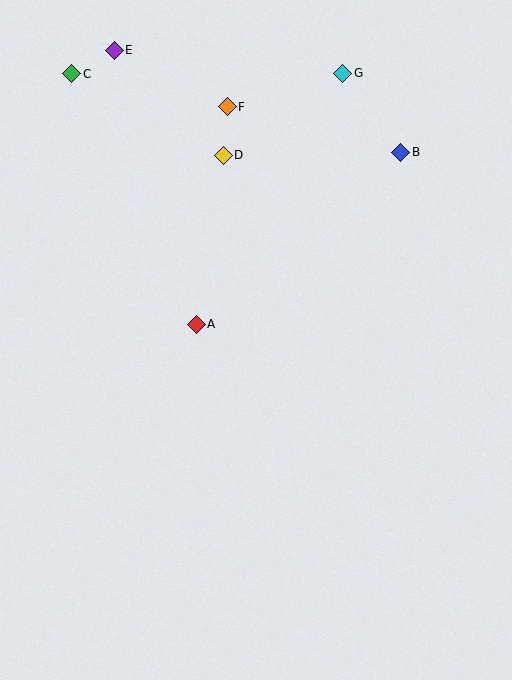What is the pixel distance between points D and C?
The distance between D and C is 172 pixels.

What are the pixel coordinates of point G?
Point G is at (343, 73).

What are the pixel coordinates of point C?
Point C is at (72, 74).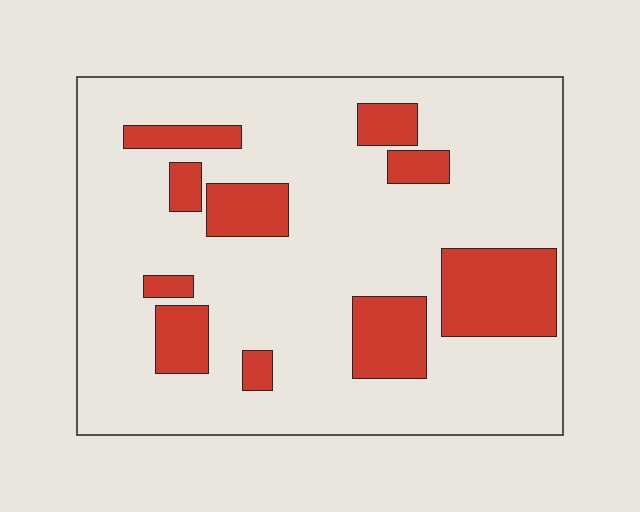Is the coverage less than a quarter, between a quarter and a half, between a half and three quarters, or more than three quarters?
Less than a quarter.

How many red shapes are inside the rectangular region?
10.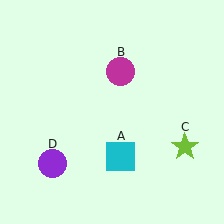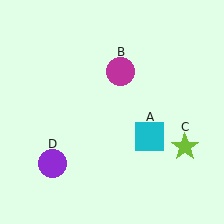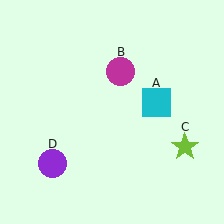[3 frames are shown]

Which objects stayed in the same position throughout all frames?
Magenta circle (object B) and lime star (object C) and purple circle (object D) remained stationary.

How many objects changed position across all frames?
1 object changed position: cyan square (object A).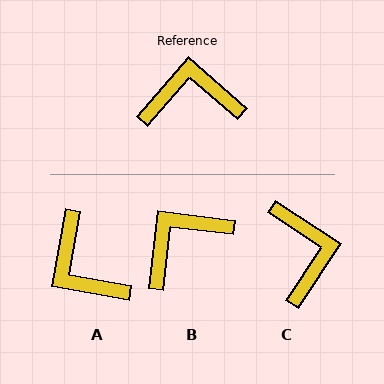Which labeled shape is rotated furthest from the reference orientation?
A, about 121 degrees away.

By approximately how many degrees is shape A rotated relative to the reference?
Approximately 121 degrees counter-clockwise.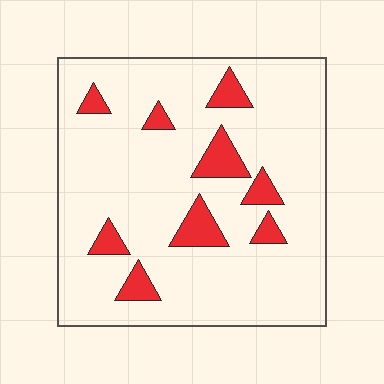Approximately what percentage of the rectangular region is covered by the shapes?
Approximately 10%.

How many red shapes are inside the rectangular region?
9.